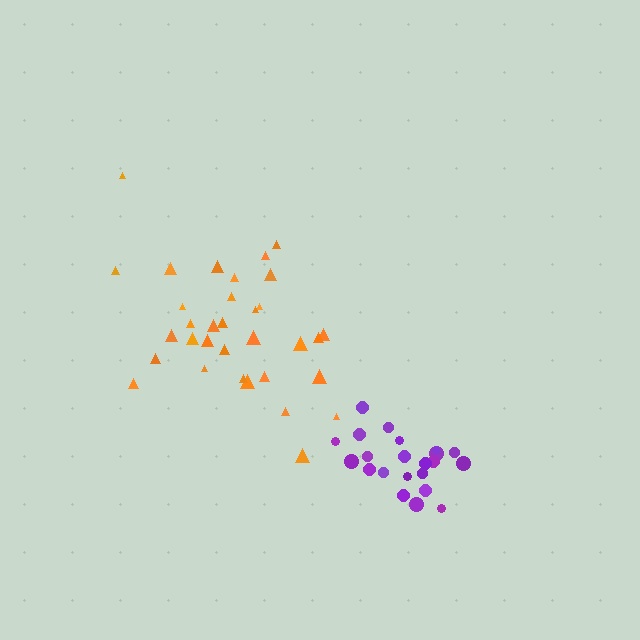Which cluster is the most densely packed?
Purple.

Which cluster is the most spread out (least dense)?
Orange.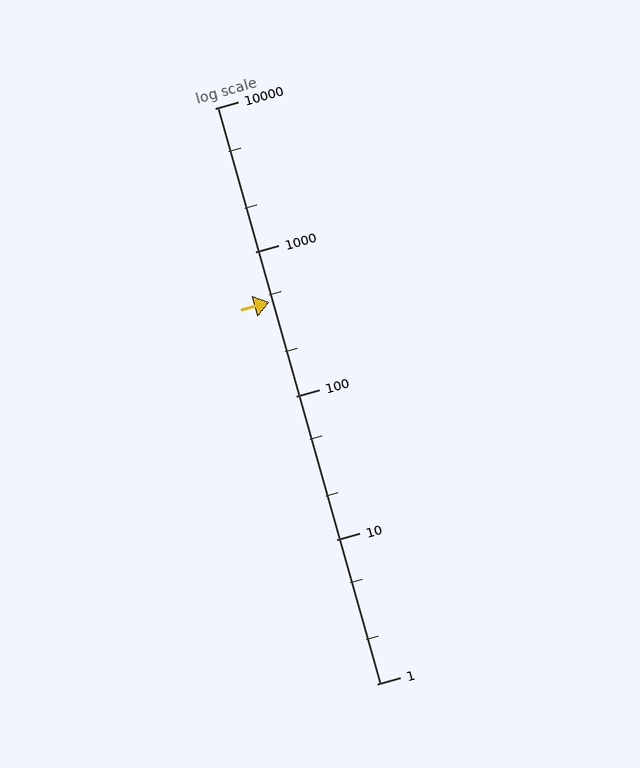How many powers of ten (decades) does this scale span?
The scale spans 4 decades, from 1 to 10000.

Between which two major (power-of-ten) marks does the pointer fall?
The pointer is between 100 and 1000.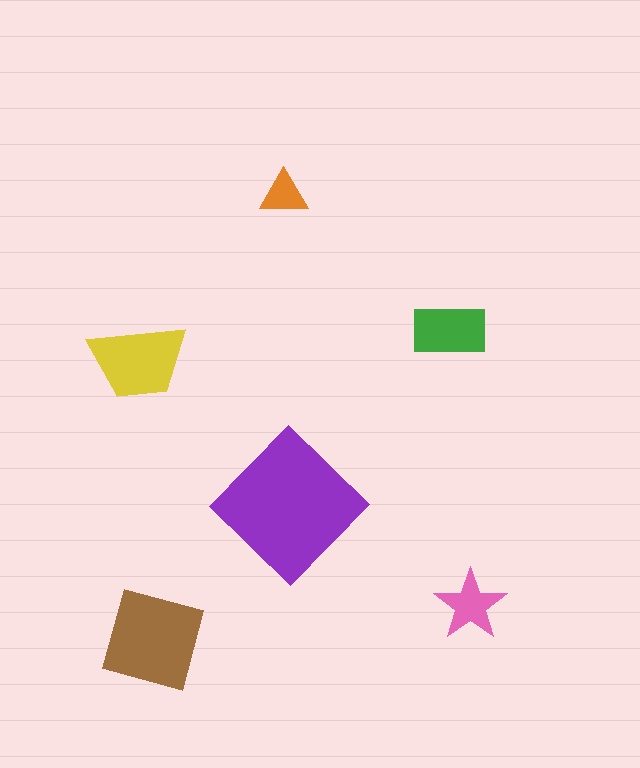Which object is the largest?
The purple diamond.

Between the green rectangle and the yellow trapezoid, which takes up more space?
The yellow trapezoid.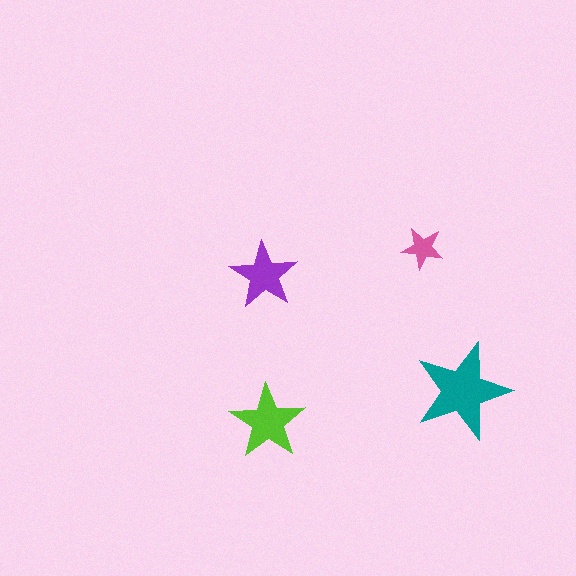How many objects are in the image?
There are 4 objects in the image.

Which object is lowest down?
The lime star is bottommost.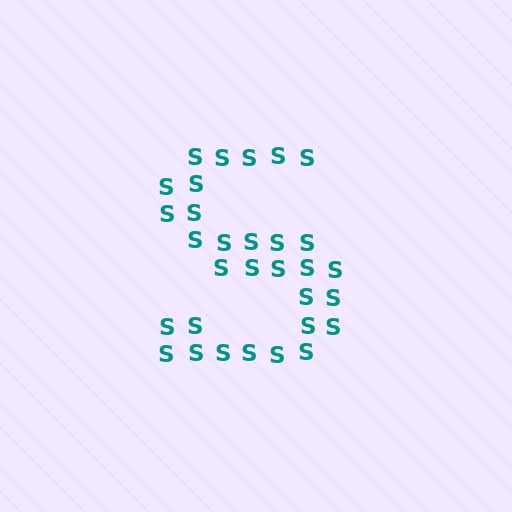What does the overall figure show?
The overall figure shows the letter S.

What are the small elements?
The small elements are letter S's.